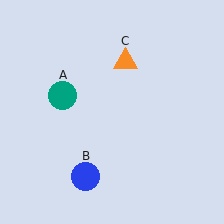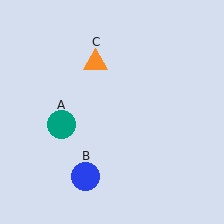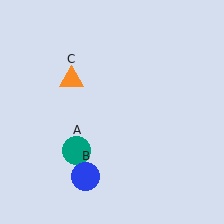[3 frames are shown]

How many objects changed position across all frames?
2 objects changed position: teal circle (object A), orange triangle (object C).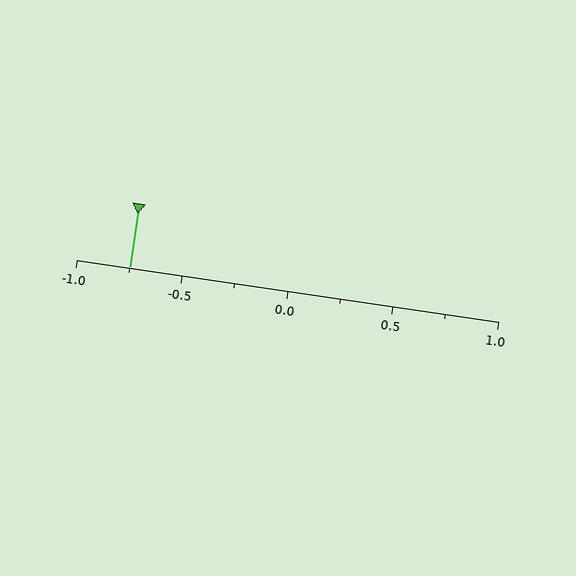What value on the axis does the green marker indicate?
The marker indicates approximately -0.75.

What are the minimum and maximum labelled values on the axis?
The axis runs from -1.0 to 1.0.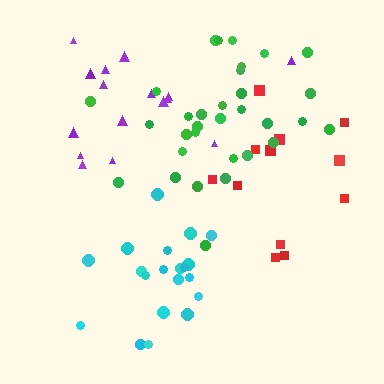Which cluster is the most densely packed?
Green.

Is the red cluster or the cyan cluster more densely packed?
Cyan.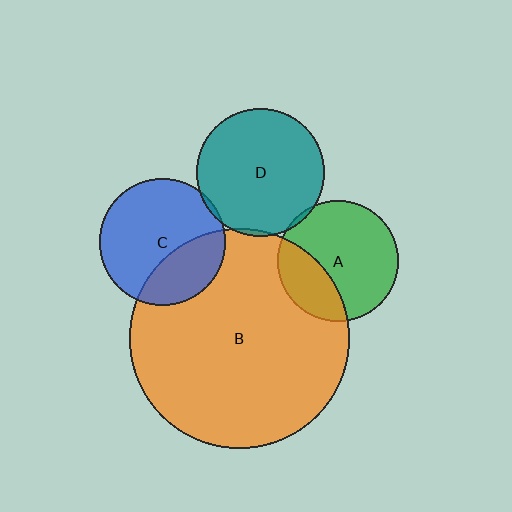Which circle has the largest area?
Circle B (orange).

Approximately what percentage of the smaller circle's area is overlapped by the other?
Approximately 5%.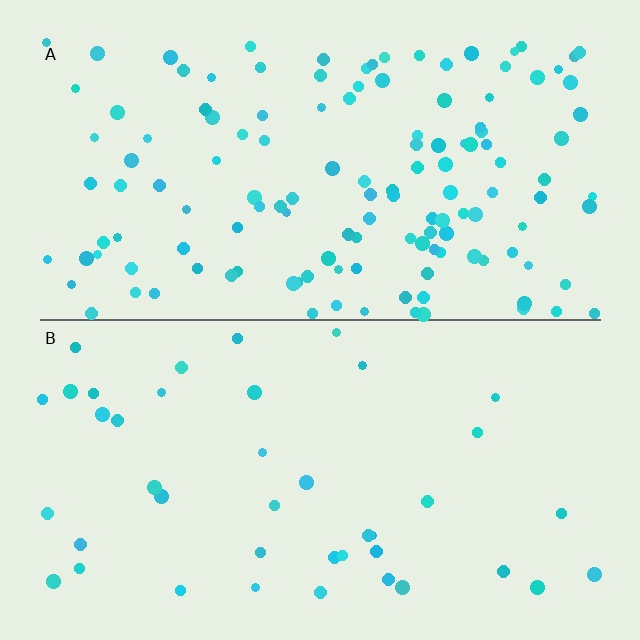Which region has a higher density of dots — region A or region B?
A (the top).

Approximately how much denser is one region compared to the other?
Approximately 3.2× — region A over region B.